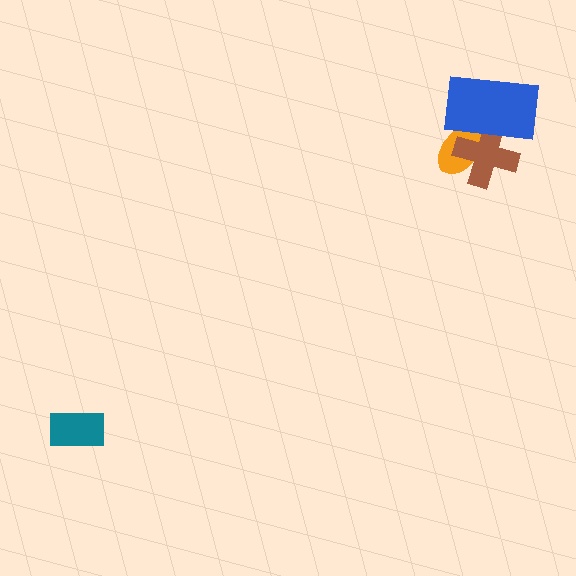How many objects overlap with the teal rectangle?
0 objects overlap with the teal rectangle.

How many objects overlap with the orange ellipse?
2 objects overlap with the orange ellipse.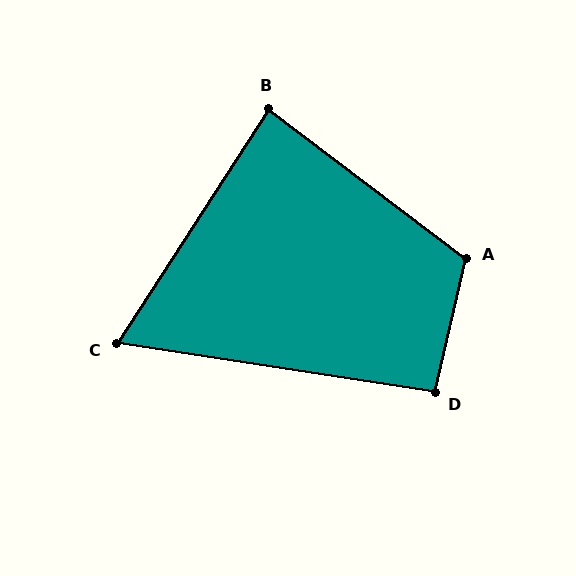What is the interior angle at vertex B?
Approximately 86 degrees (approximately right).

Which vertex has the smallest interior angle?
C, at approximately 66 degrees.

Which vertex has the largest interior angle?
A, at approximately 114 degrees.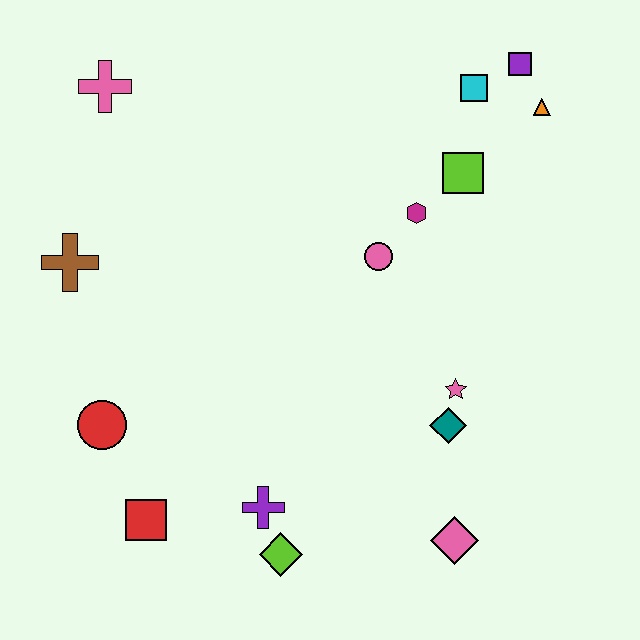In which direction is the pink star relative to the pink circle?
The pink star is below the pink circle.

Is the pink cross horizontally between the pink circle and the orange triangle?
No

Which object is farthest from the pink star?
The pink cross is farthest from the pink star.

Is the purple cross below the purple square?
Yes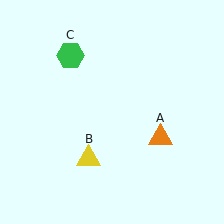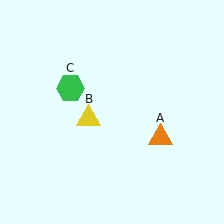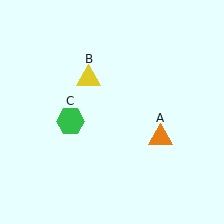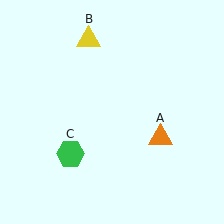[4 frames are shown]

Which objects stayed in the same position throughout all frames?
Orange triangle (object A) remained stationary.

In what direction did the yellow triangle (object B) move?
The yellow triangle (object B) moved up.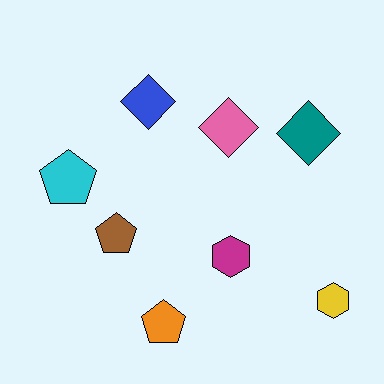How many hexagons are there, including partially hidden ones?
There are 2 hexagons.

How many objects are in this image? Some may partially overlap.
There are 8 objects.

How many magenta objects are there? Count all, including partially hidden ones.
There is 1 magenta object.